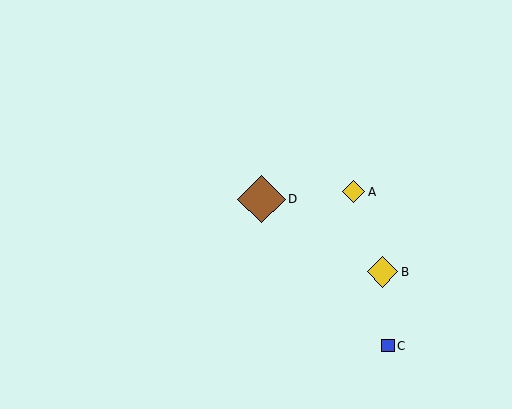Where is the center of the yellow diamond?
The center of the yellow diamond is at (383, 272).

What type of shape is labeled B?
Shape B is a yellow diamond.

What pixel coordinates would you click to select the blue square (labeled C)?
Click at (388, 346) to select the blue square C.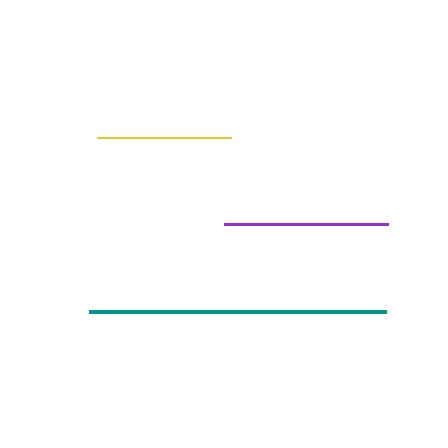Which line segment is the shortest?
The yellow line is the shortest at approximately 134 pixels.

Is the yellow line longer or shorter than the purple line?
The purple line is longer than the yellow line.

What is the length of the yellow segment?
The yellow segment is approximately 134 pixels long.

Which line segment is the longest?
The teal line is the longest at approximately 297 pixels.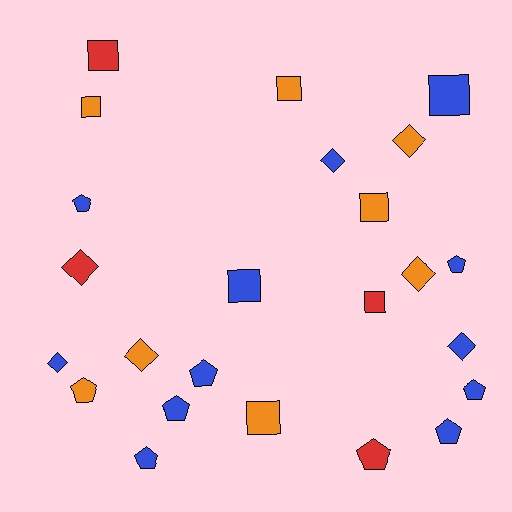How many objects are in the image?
There are 24 objects.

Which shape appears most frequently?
Pentagon, with 9 objects.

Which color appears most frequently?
Blue, with 12 objects.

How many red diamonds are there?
There is 1 red diamond.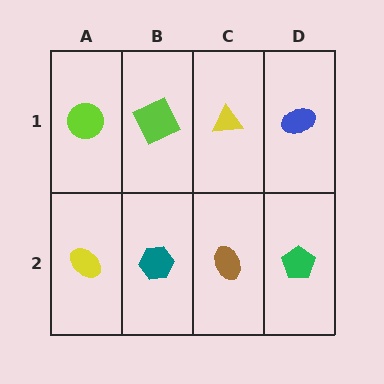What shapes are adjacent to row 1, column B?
A teal hexagon (row 2, column B), a lime circle (row 1, column A), a yellow triangle (row 1, column C).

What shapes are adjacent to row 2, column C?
A yellow triangle (row 1, column C), a teal hexagon (row 2, column B), a green pentagon (row 2, column D).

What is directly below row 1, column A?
A yellow ellipse.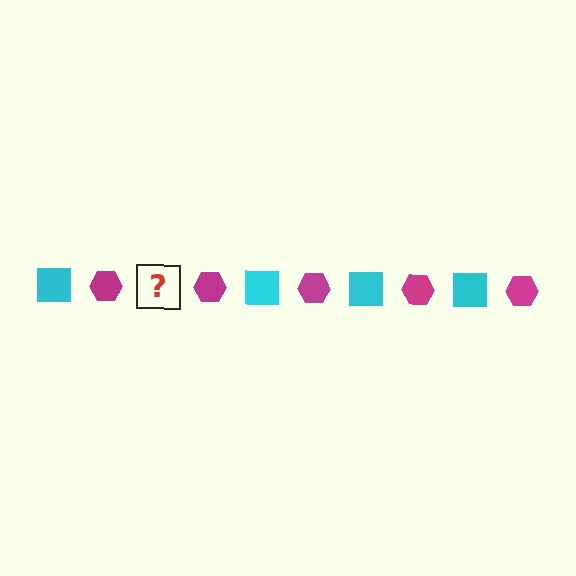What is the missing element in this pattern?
The missing element is a cyan square.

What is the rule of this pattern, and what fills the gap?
The rule is that the pattern alternates between cyan square and magenta hexagon. The gap should be filled with a cyan square.